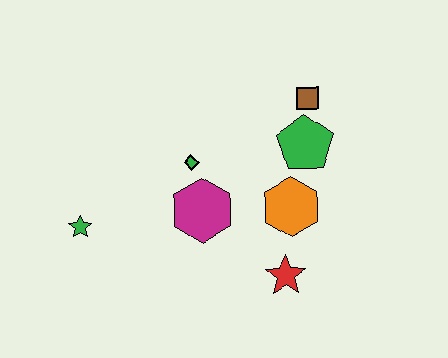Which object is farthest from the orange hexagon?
The green star is farthest from the orange hexagon.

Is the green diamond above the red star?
Yes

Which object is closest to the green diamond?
The magenta hexagon is closest to the green diamond.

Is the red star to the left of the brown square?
Yes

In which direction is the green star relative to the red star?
The green star is to the left of the red star.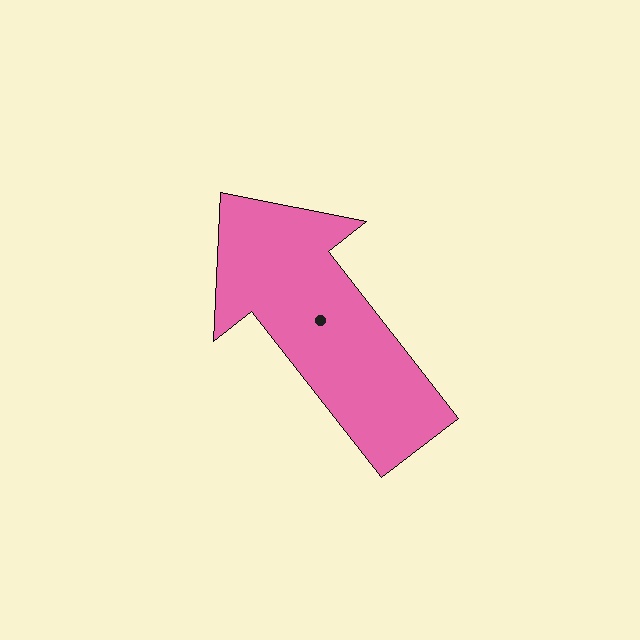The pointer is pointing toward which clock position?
Roughly 11 o'clock.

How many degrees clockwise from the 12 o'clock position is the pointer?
Approximately 322 degrees.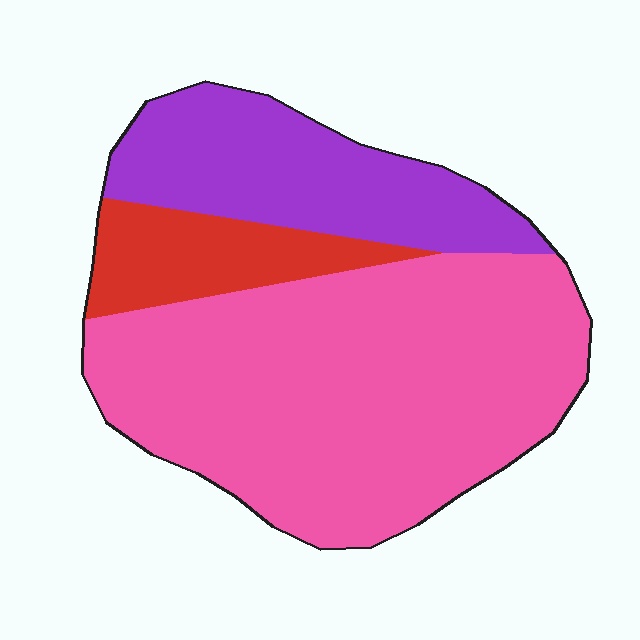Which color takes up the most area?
Pink, at roughly 60%.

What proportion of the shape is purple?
Purple covers 25% of the shape.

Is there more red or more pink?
Pink.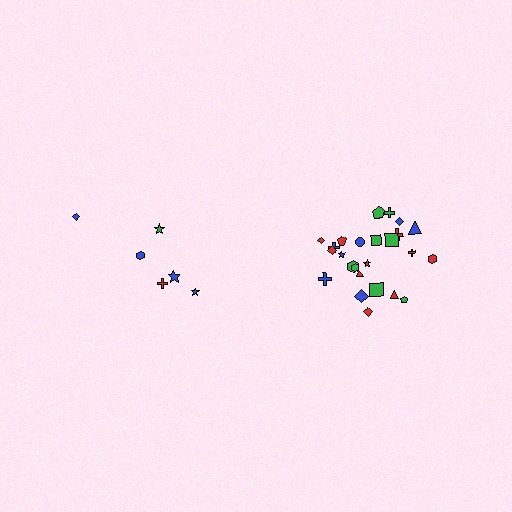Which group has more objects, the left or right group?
The right group.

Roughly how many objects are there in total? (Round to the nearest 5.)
Roughly 30 objects in total.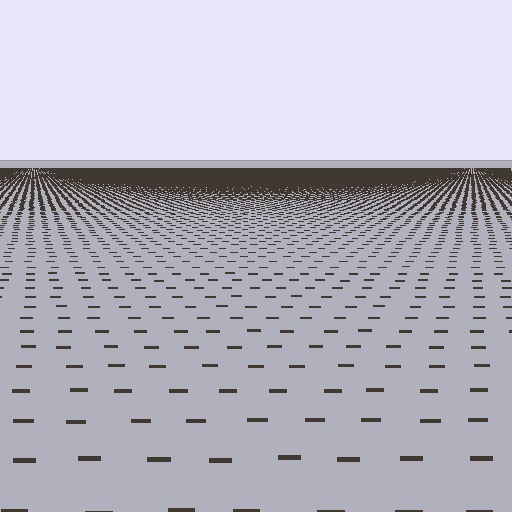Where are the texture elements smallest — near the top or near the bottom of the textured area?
Near the top.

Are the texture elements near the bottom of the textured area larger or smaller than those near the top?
Larger. Near the bottom, elements are closer to the viewer and appear at a bigger on-screen size.